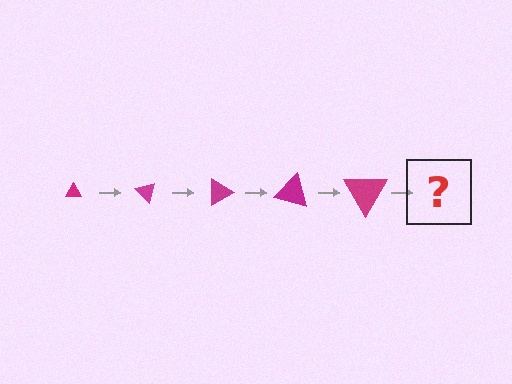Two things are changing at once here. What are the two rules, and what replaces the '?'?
The two rules are that the triangle grows larger each step and it rotates 45 degrees each step. The '?' should be a triangle, larger than the previous one and rotated 225 degrees from the start.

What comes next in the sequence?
The next element should be a triangle, larger than the previous one and rotated 225 degrees from the start.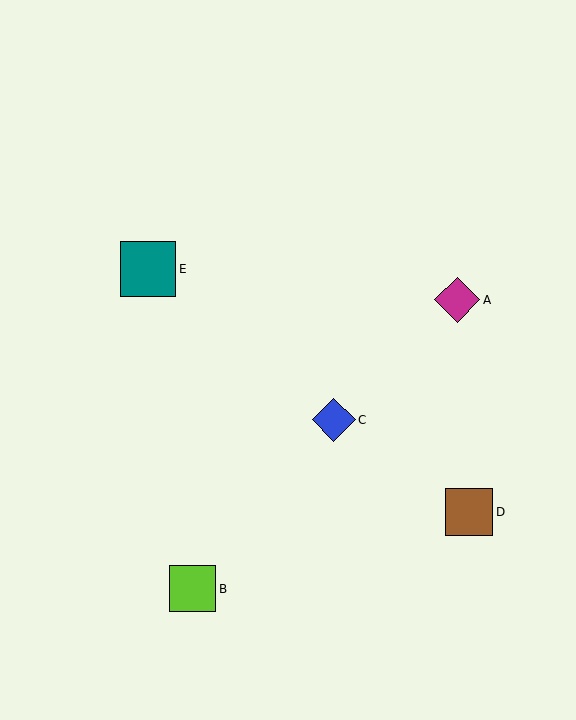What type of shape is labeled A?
Shape A is a magenta diamond.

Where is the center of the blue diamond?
The center of the blue diamond is at (334, 420).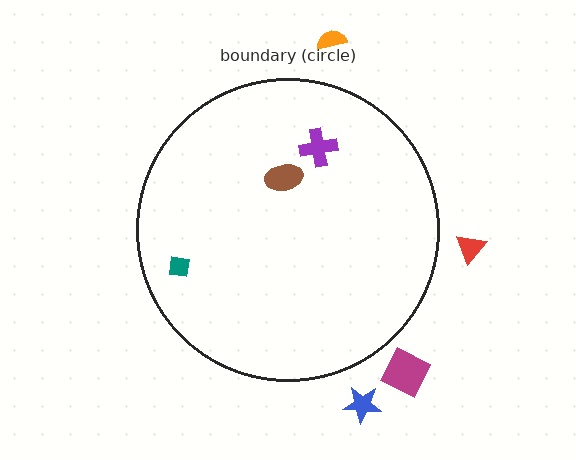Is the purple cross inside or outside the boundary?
Inside.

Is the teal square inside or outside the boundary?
Inside.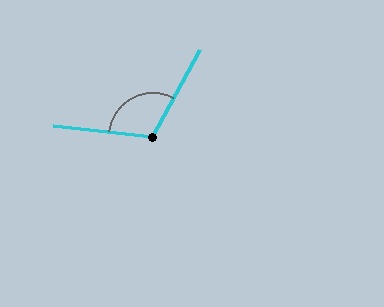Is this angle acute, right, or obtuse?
It is obtuse.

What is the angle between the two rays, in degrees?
Approximately 112 degrees.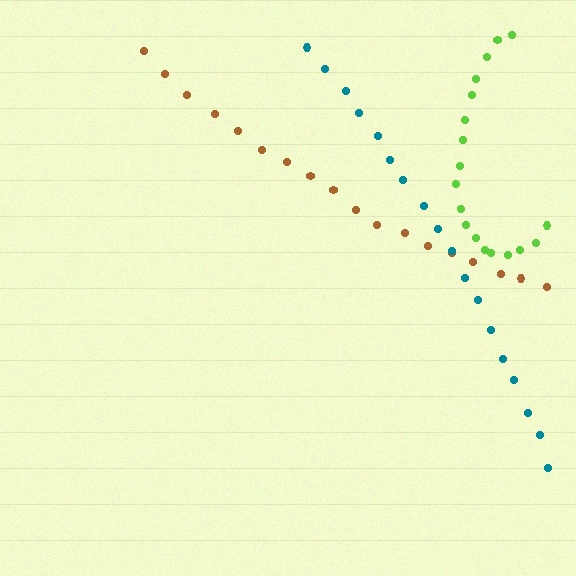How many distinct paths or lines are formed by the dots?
There are 3 distinct paths.